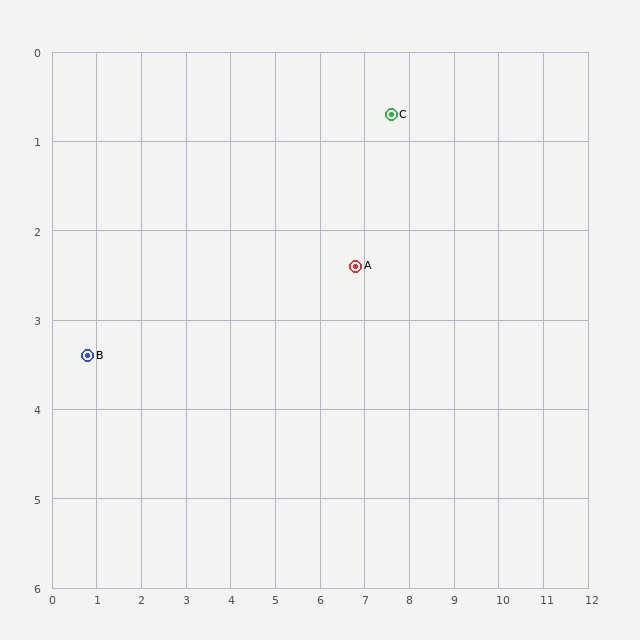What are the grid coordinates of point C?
Point C is at approximately (7.6, 0.7).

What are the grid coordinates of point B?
Point B is at approximately (0.8, 3.4).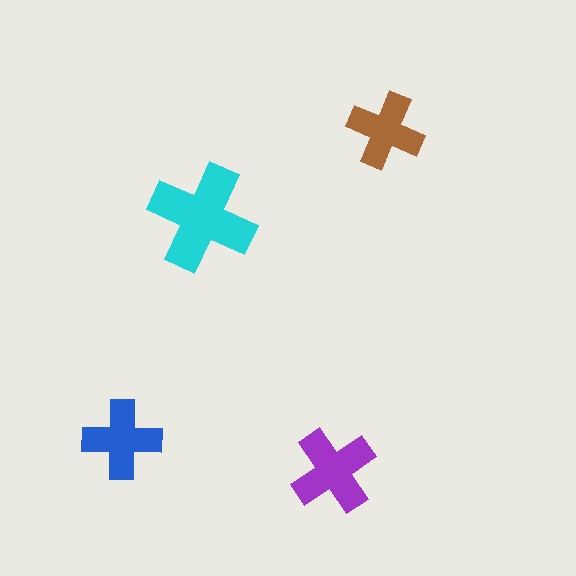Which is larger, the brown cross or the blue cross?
The blue one.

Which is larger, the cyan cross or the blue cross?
The cyan one.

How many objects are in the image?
There are 4 objects in the image.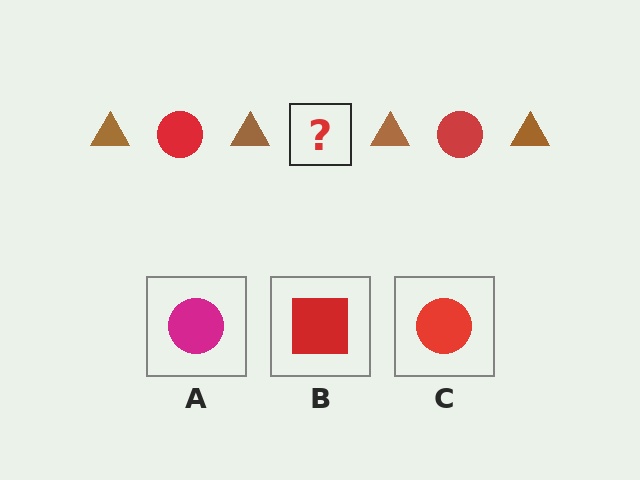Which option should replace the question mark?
Option C.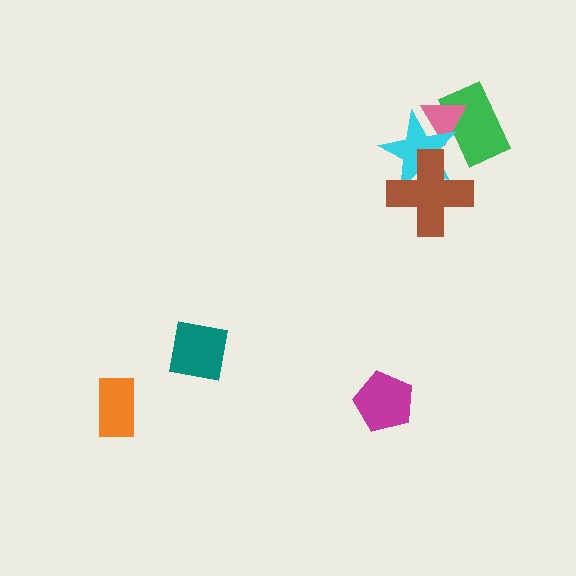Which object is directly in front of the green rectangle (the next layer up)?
The pink triangle is directly in front of the green rectangle.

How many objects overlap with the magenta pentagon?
0 objects overlap with the magenta pentagon.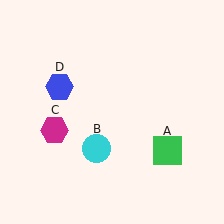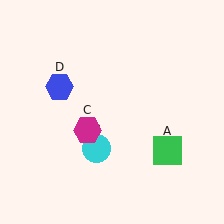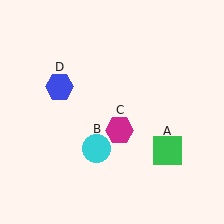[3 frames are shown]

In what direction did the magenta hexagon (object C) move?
The magenta hexagon (object C) moved right.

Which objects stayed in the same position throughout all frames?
Green square (object A) and cyan circle (object B) and blue hexagon (object D) remained stationary.